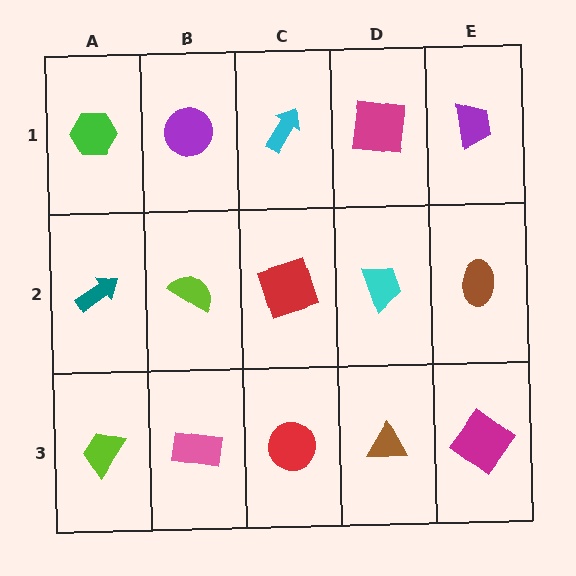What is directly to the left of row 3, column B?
A lime trapezoid.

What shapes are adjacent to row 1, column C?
A red square (row 2, column C), a purple circle (row 1, column B), a magenta square (row 1, column D).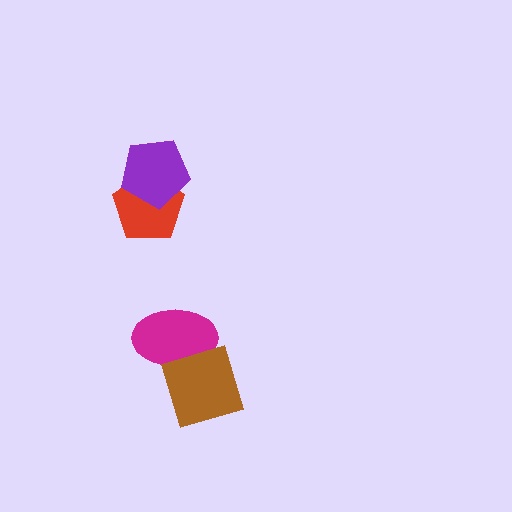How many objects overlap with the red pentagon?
1 object overlaps with the red pentagon.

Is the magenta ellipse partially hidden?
Yes, it is partially covered by another shape.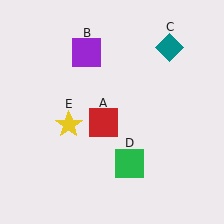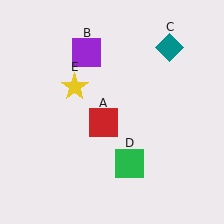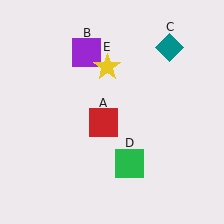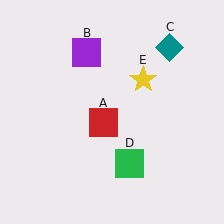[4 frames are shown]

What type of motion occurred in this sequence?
The yellow star (object E) rotated clockwise around the center of the scene.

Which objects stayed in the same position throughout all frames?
Red square (object A) and purple square (object B) and teal diamond (object C) and green square (object D) remained stationary.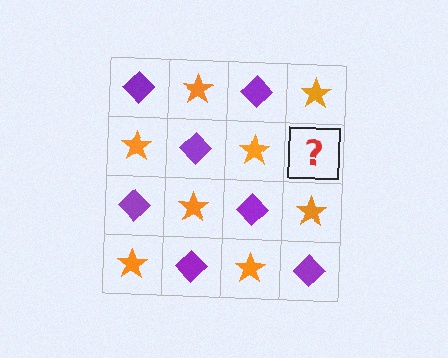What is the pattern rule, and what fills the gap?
The rule is that it alternates purple diamond and orange star in a checkerboard pattern. The gap should be filled with a purple diamond.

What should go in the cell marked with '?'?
The missing cell should contain a purple diamond.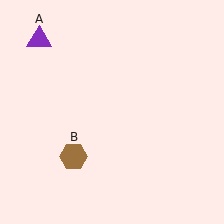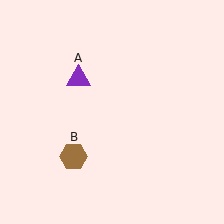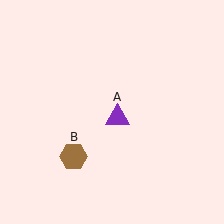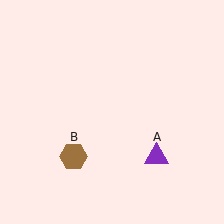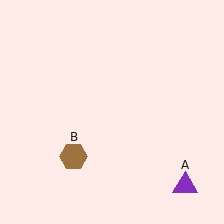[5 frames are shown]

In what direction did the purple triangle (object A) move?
The purple triangle (object A) moved down and to the right.